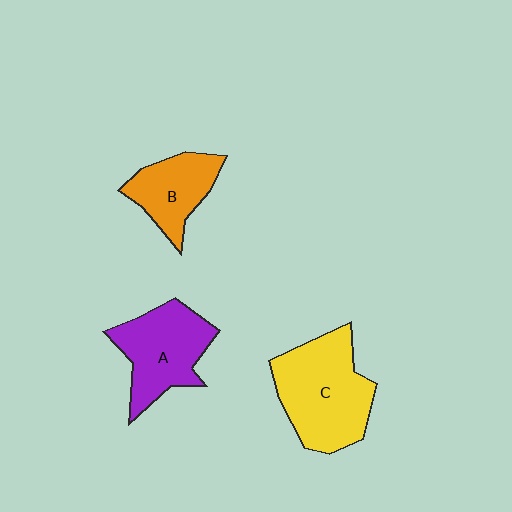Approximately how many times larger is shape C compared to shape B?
Approximately 1.7 times.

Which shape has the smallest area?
Shape B (orange).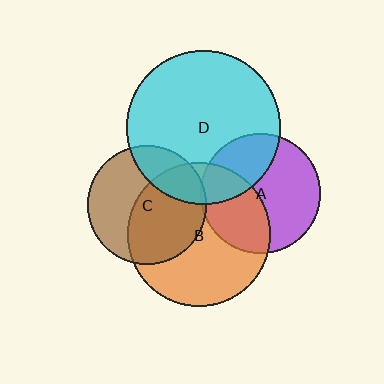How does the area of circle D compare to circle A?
Approximately 1.7 times.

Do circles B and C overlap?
Yes.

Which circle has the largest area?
Circle D (cyan).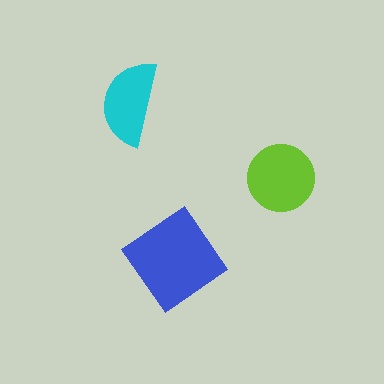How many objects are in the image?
There are 3 objects in the image.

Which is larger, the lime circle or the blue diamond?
The blue diamond.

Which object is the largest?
The blue diamond.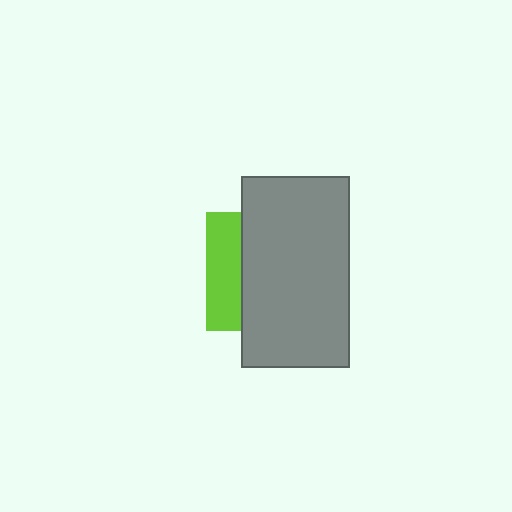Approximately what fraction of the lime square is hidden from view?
Roughly 70% of the lime square is hidden behind the gray rectangle.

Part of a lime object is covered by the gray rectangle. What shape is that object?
It is a square.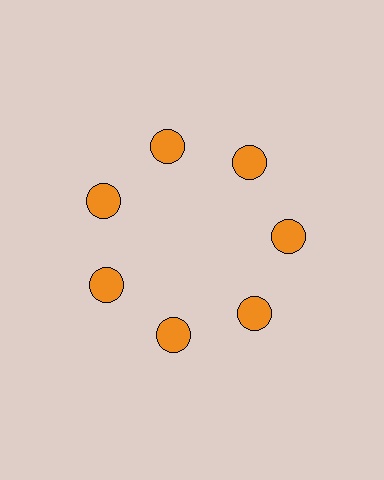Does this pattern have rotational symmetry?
Yes, this pattern has 7-fold rotational symmetry. It looks the same after rotating 51 degrees around the center.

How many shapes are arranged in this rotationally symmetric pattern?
There are 7 shapes, arranged in 7 groups of 1.